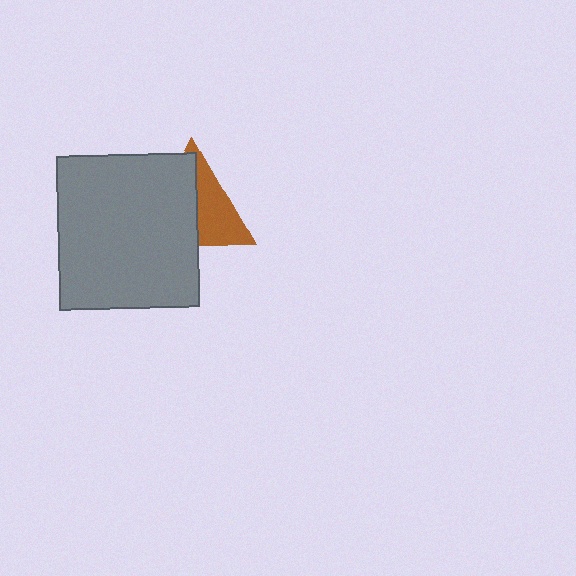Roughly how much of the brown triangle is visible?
About half of it is visible (roughly 45%).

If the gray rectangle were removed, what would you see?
You would see the complete brown triangle.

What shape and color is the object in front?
The object in front is a gray rectangle.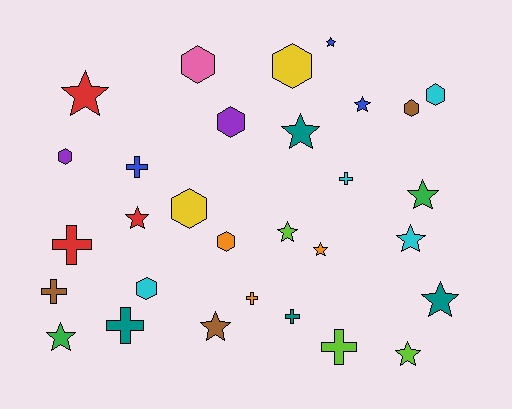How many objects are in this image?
There are 30 objects.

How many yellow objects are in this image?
There are 2 yellow objects.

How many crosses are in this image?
There are 8 crosses.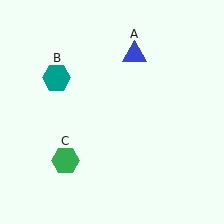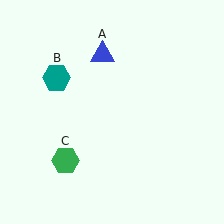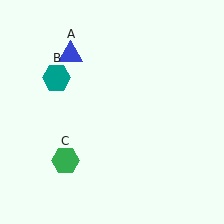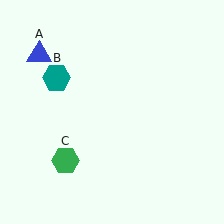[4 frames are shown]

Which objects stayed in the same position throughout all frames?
Teal hexagon (object B) and green hexagon (object C) remained stationary.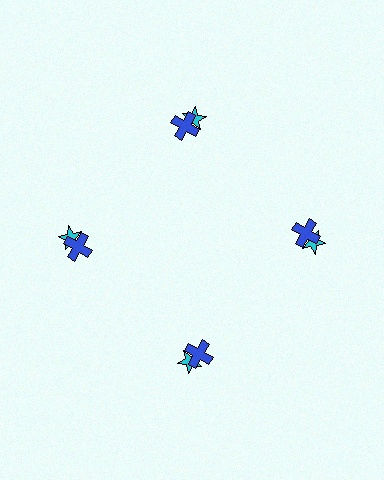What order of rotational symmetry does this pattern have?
This pattern has 4-fold rotational symmetry.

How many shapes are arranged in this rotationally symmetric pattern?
There are 8 shapes, arranged in 4 groups of 2.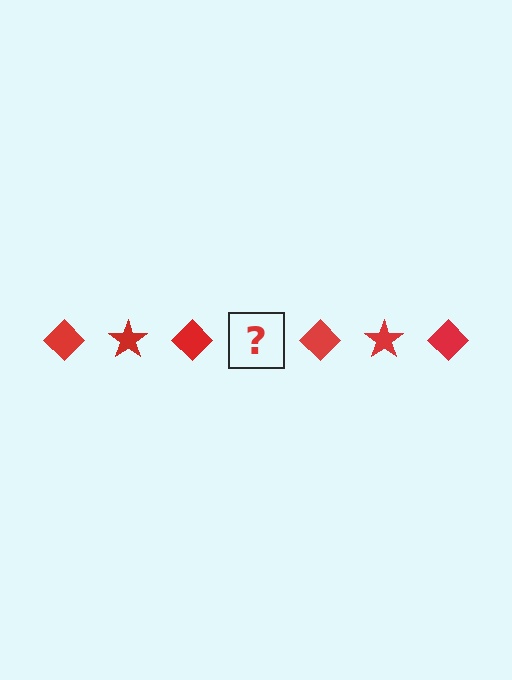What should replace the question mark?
The question mark should be replaced with a red star.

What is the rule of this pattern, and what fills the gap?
The rule is that the pattern cycles through diamond, star shapes in red. The gap should be filled with a red star.